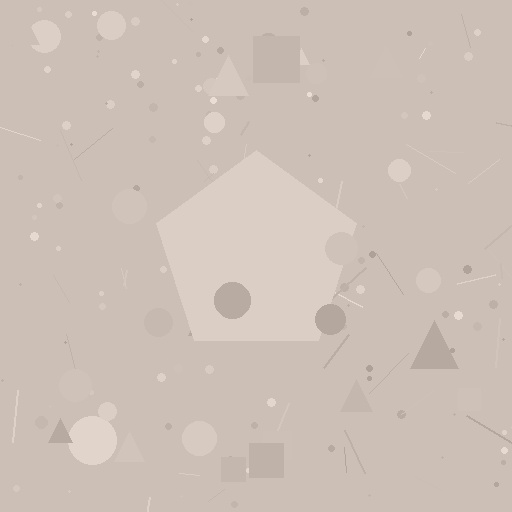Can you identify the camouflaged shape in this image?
The camouflaged shape is a pentagon.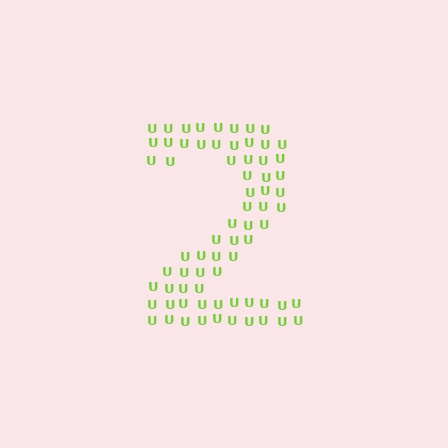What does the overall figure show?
The overall figure shows the digit 2.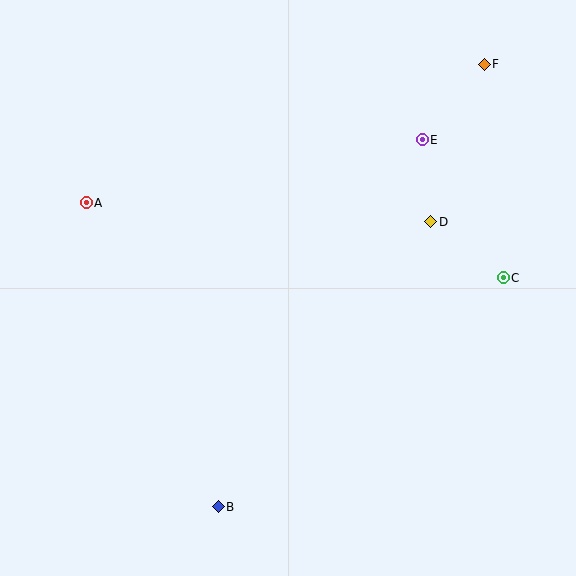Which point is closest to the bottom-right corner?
Point C is closest to the bottom-right corner.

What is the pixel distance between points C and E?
The distance between C and E is 160 pixels.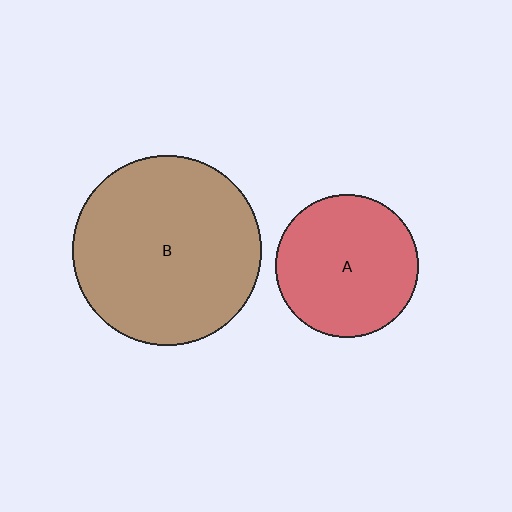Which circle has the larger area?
Circle B (brown).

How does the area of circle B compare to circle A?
Approximately 1.7 times.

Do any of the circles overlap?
No, none of the circles overlap.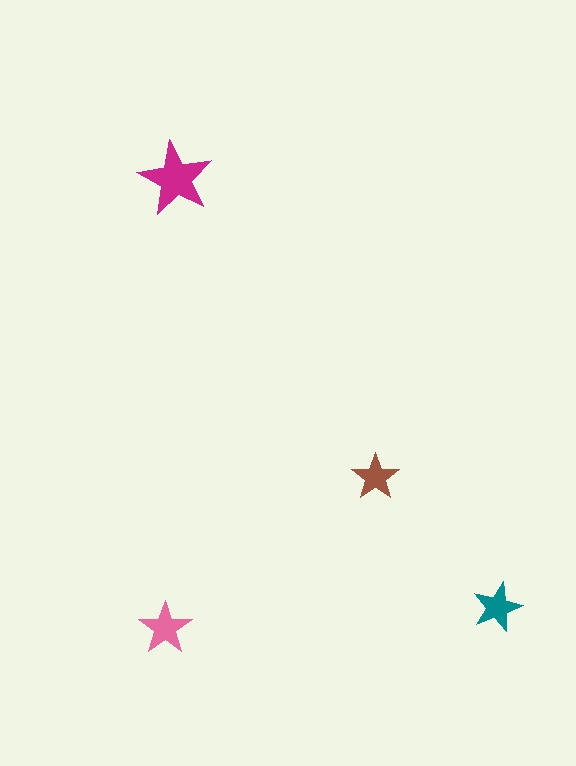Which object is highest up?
The magenta star is topmost.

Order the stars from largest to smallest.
the magenta one, the pink one, the teal one, the brown one.